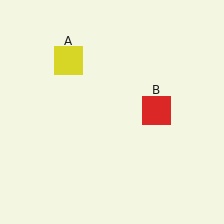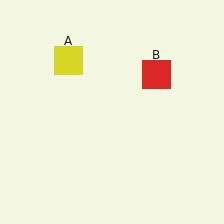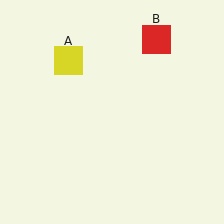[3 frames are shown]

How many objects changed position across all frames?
1 object changed position: red square (object B).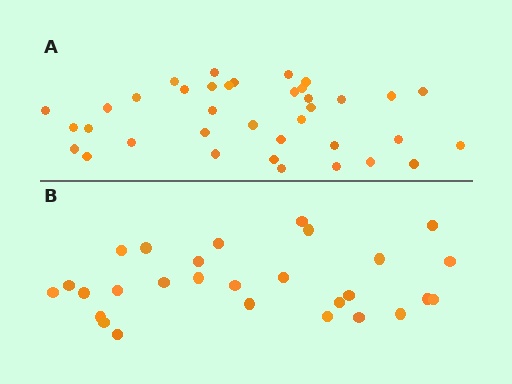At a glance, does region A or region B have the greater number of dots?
Region A (the top region) has more dots.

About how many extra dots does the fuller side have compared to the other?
Region A has roughly 8 or so more dots than region B.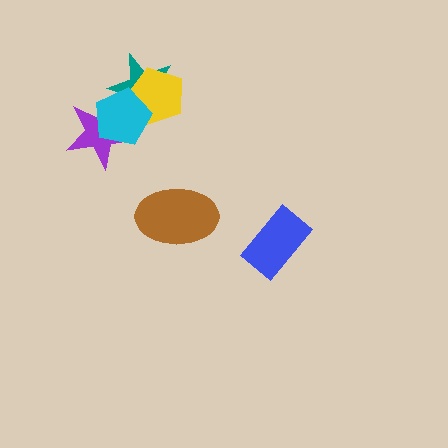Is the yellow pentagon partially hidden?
Yes, it is partially covered by another shape.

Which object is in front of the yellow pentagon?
The cyan pentagon is in front of the yellow pentagon.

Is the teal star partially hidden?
Yes, it is partially covered by another shape.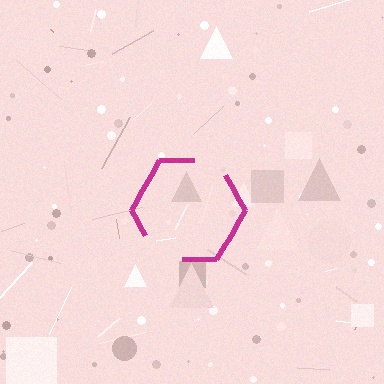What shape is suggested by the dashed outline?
The dashed outline suggests a hexagon.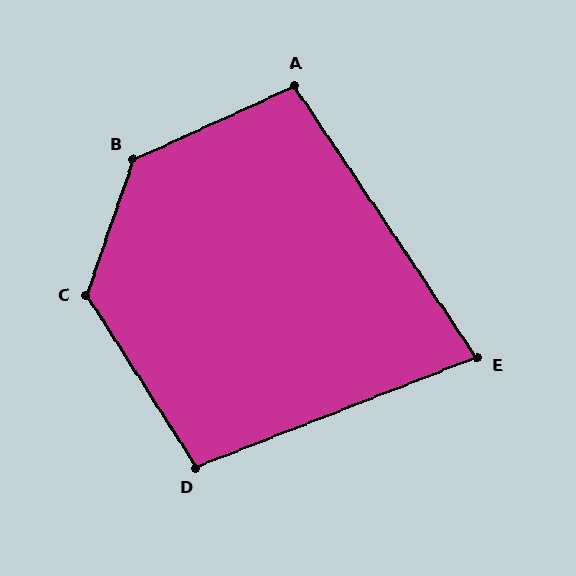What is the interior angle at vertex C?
Approximately 129 degrees (obtuse).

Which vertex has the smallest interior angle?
E, at approximately 77 degrees.